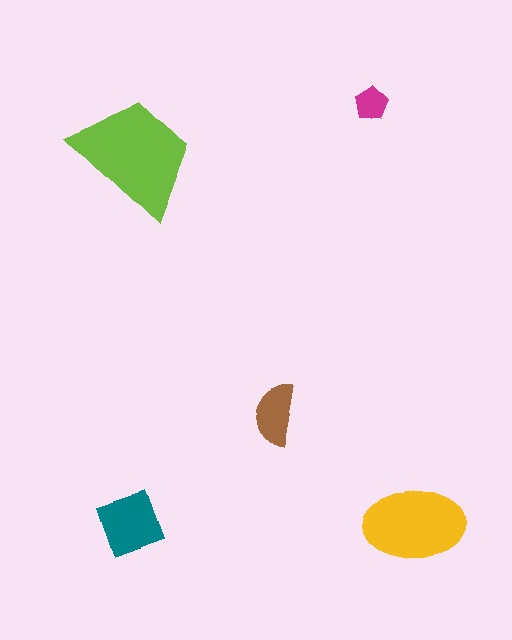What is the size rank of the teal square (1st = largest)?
3rd.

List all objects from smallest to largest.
The magenta pentagon, the brown semicircle, the teal square, the yellow ellipse, the lime trapezoid.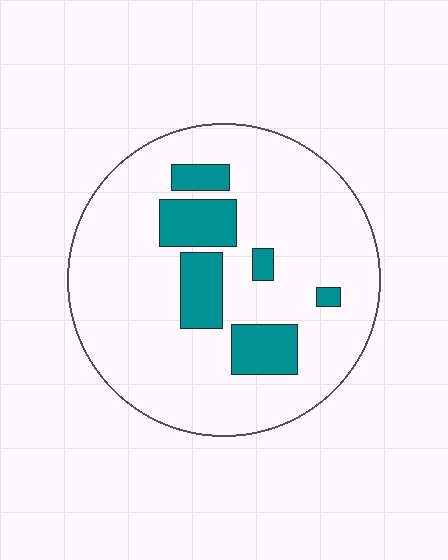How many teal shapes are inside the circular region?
6.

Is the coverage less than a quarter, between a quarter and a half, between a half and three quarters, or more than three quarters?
Less than a quarter.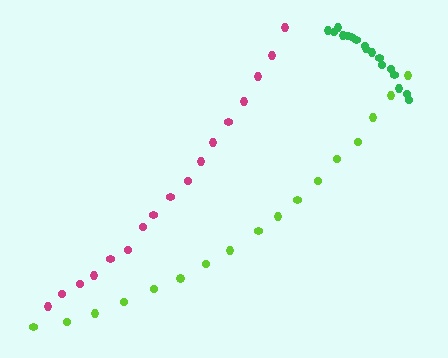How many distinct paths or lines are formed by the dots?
There are 3 distinct paths.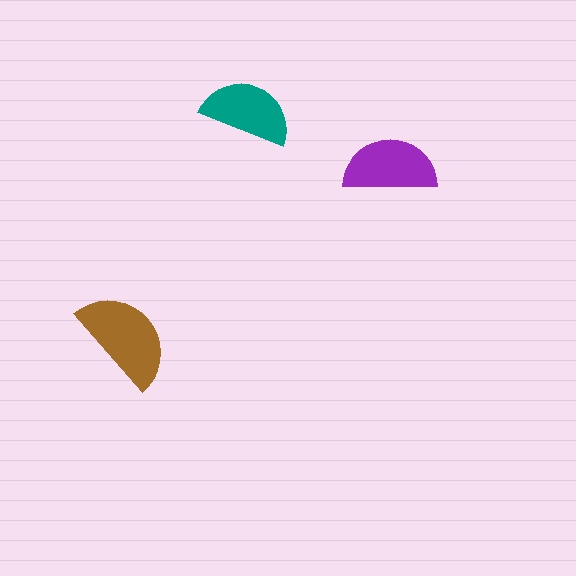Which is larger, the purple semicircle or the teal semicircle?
The purple one.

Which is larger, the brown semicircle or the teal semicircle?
The brown one.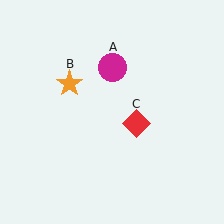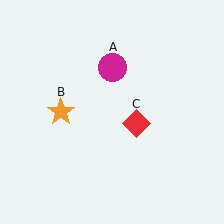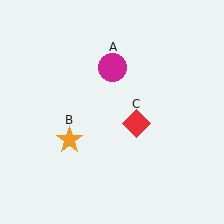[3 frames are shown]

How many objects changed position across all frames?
1 object changed position: orange star (object B).